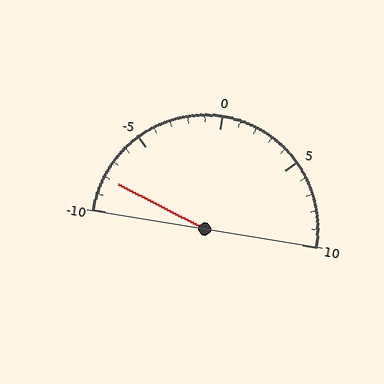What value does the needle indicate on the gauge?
The needle indicates approximately -8.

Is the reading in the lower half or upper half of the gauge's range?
The reading is in the lower half of the range (-10 to 10).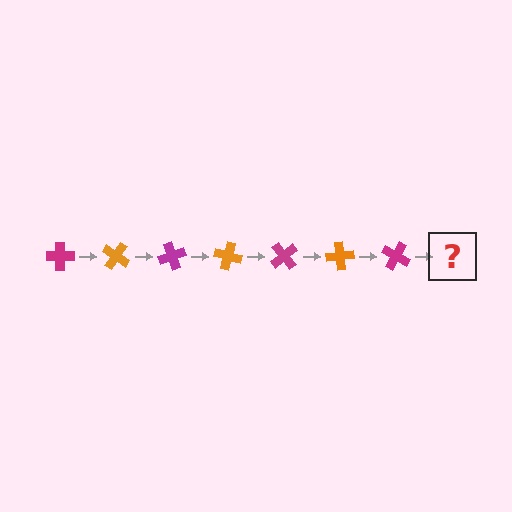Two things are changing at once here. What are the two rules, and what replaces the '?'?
The two rules are that it rotates 35 degrees each step and the color cycles through magenta and orange. The '?' should be an orange cross, rotated 245 degrees from the start.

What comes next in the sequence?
The next element should be an orange cross, rotated 245 degrees from the start.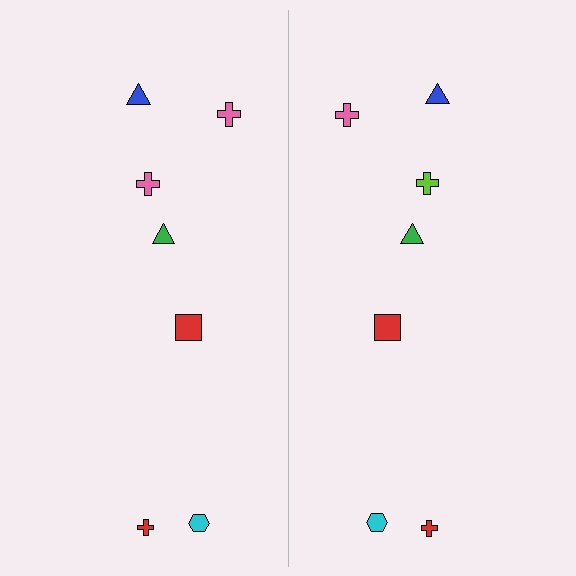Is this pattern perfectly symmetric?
No, the pattern is not perfectly symmetric. The lime cross on the right side breaks the symmetry — its mirror counterpart is pink.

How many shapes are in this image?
There are 14 shapes in this image.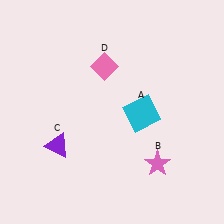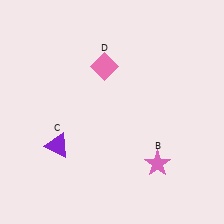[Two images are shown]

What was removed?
The cyan square (A) was removed in Image 2.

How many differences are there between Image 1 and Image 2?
There is 1 difference between the two images.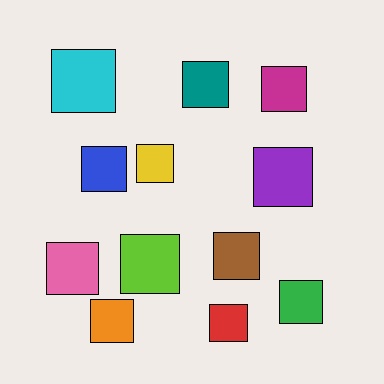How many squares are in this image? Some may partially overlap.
There are 12 squares.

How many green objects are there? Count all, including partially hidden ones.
There is 1 green object.